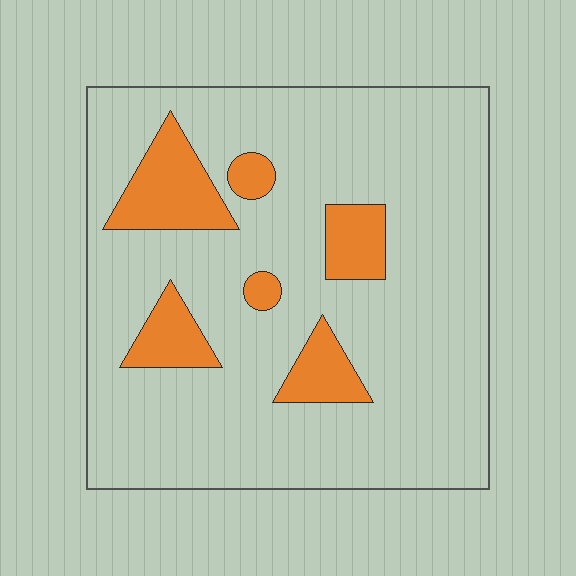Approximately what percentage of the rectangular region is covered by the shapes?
Approximately 15%.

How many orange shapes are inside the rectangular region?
6.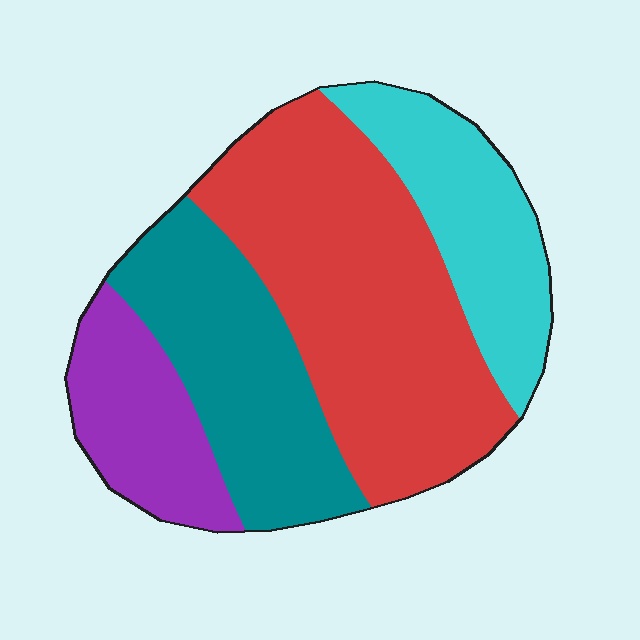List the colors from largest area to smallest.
From largest to smallest: red, teal, cyan, purple.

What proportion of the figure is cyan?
Cyan takes up less than a quarter of the figure.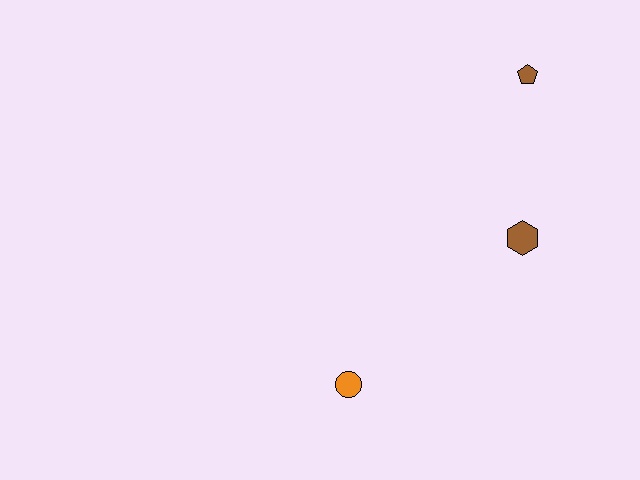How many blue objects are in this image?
There are no blue objects.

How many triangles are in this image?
There are no triangles.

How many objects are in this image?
There are 3 objects.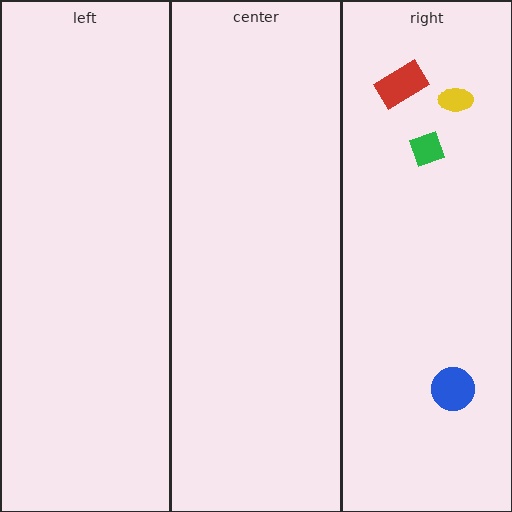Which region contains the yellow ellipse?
The right region.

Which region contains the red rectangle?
The right region.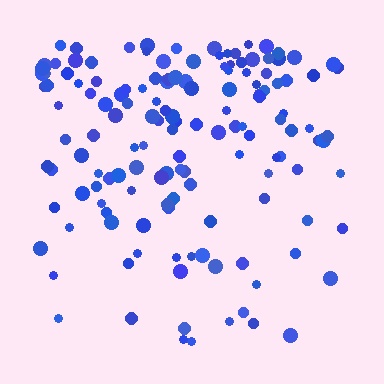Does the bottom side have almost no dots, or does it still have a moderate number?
Still a moderate number, just noticeably fewer than the top.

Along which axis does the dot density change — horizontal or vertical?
Vertical.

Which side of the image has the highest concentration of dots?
The top.